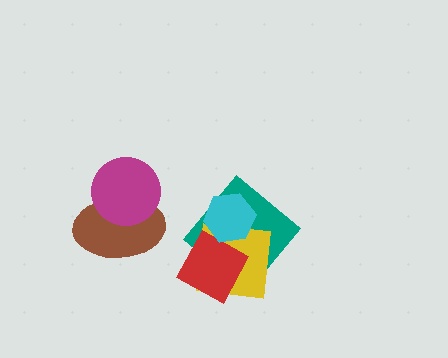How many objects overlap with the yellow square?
3 objects overlap with the yellow square.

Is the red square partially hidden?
No, no other shape covers it.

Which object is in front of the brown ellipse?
The magenta circle is in front of the brown ellipse.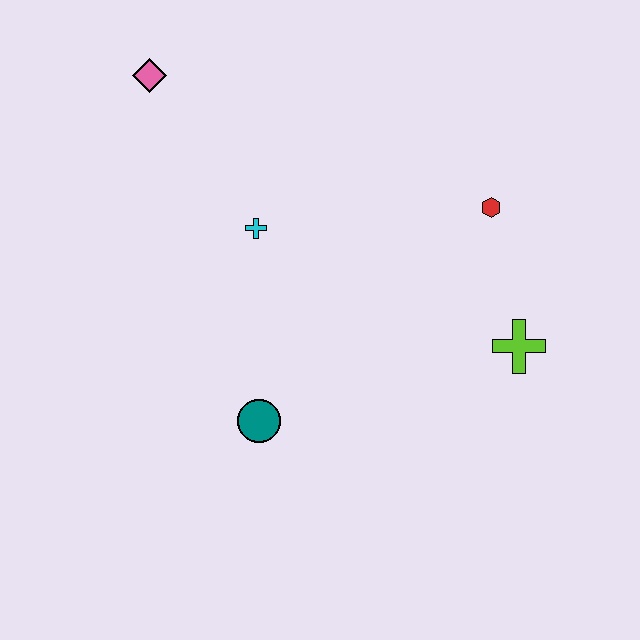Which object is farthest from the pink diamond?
The lime cross is farthest from the pink diamond.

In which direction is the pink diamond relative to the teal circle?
The pink diamond is above the teal circle.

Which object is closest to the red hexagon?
The lime cross is closest to the red hexagon.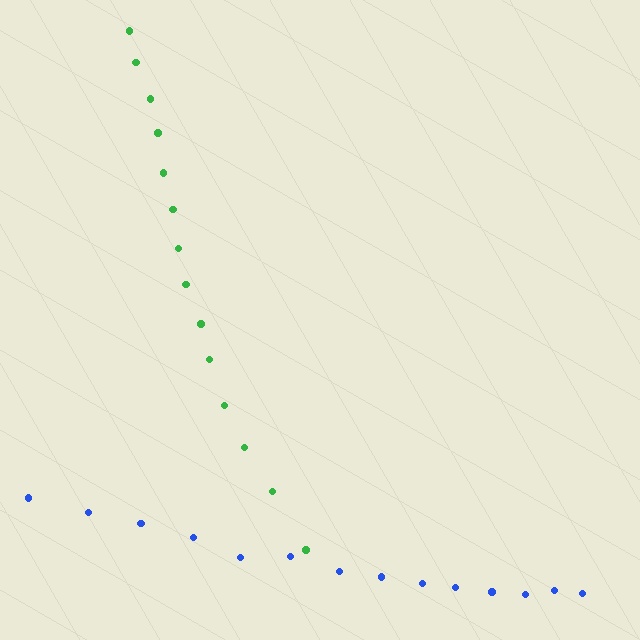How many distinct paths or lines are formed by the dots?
There are 2 distinct paths.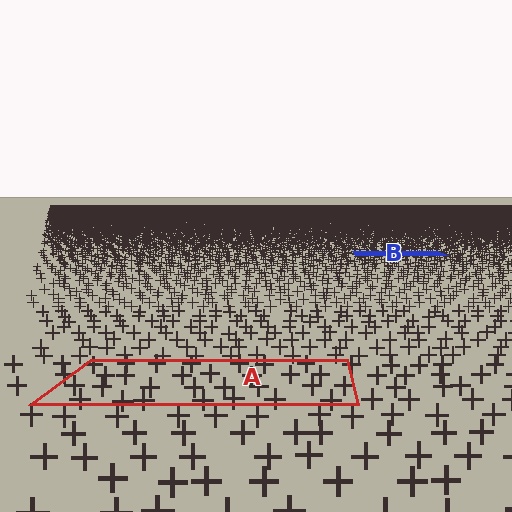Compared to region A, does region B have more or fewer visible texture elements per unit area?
Region B has more texture elements per unit area — they are packed more densely because it is farther away.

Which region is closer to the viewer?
Region A is closer. The texture elements there are larger and more spread out.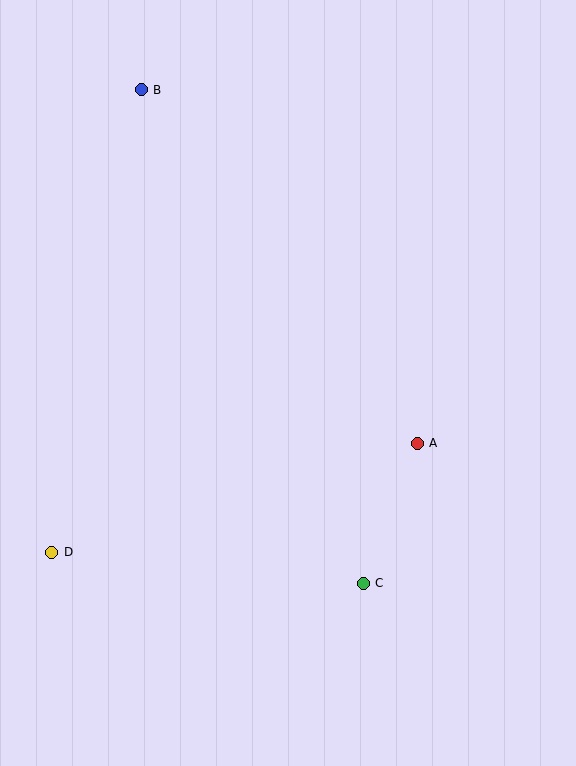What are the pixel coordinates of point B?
Point B is at (141, 90).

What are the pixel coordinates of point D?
Point D is at (52, 552).